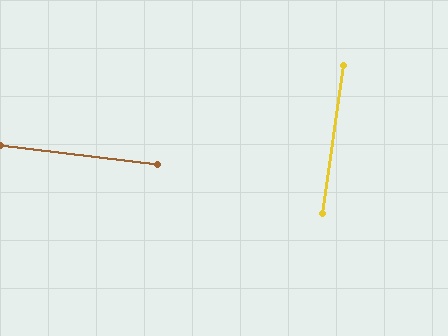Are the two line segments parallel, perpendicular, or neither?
Perpendicular — they meet at approximately 89°.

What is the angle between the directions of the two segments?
Approximately 89 degrees.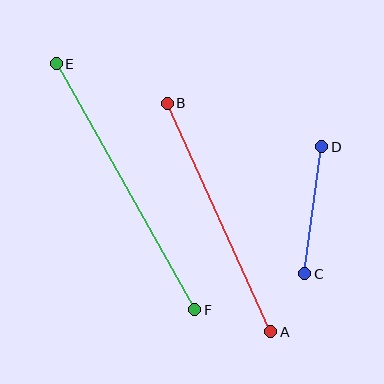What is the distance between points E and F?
The distance is approximately 283 pixels.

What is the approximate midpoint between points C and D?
The midpoint is at approximately (313, 210) pixels.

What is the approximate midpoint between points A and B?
The midpoint is at approximately (219, 218) pixels.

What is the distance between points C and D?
The distance is approximately 128 pixels.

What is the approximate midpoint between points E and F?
The midpoint is at approximately (125, 187) pixels.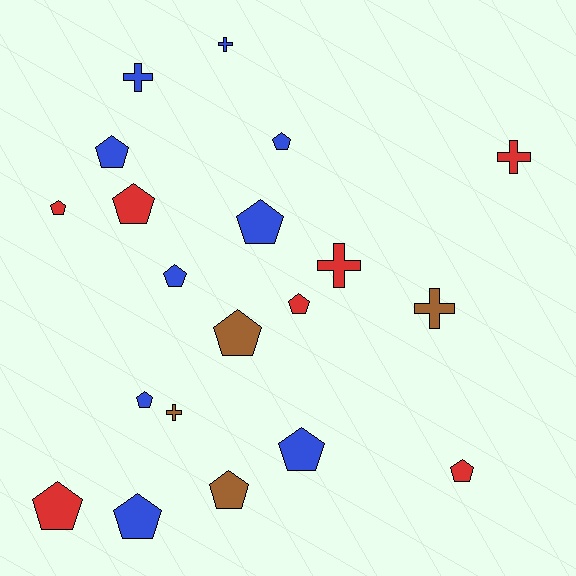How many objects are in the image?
There are 20 objects.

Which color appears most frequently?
Blue, with 9 objects.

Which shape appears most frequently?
Pentagon, with 14 objects.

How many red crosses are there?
There are 2 red crosses.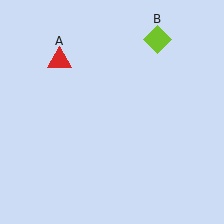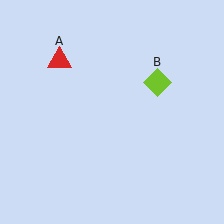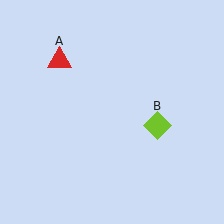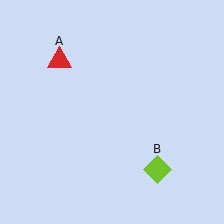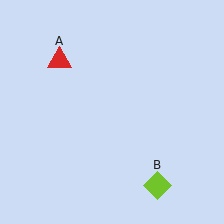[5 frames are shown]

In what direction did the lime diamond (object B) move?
The lime diamond (object B) moved down.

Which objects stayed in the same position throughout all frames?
Red triangle (object A) remained stationary.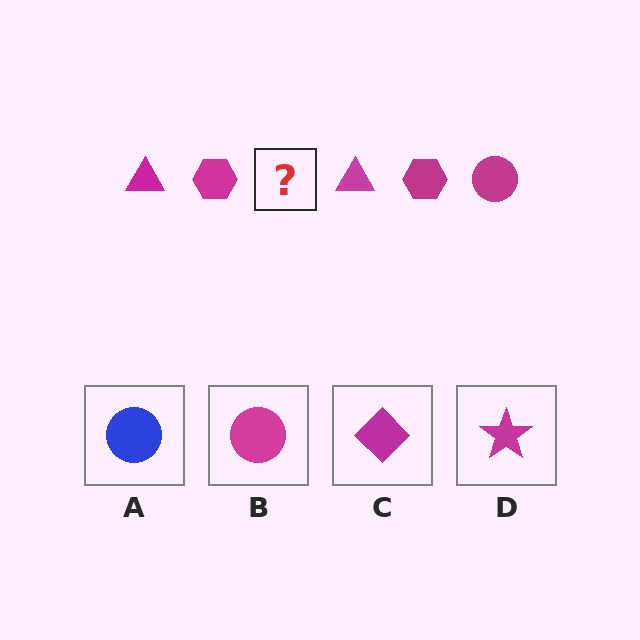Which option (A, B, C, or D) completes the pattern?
B.